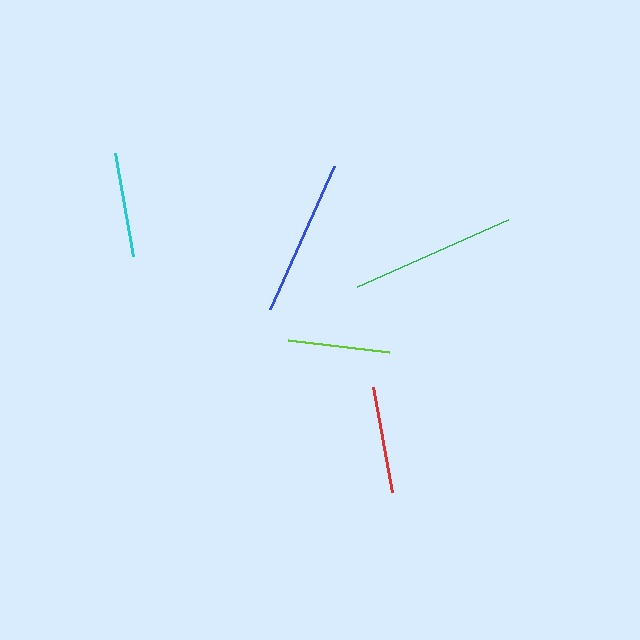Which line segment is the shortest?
The lime line is the shortest at approximately 102 pixels.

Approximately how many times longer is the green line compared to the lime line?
The green line is approximately 1.6 times the length of the lime line.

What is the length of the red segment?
The red segment is approximately 107 pixels long.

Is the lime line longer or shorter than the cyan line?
The cyan line is longer than the lime line.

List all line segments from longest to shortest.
From longest to shortest: green, blue, red, cyan, lime.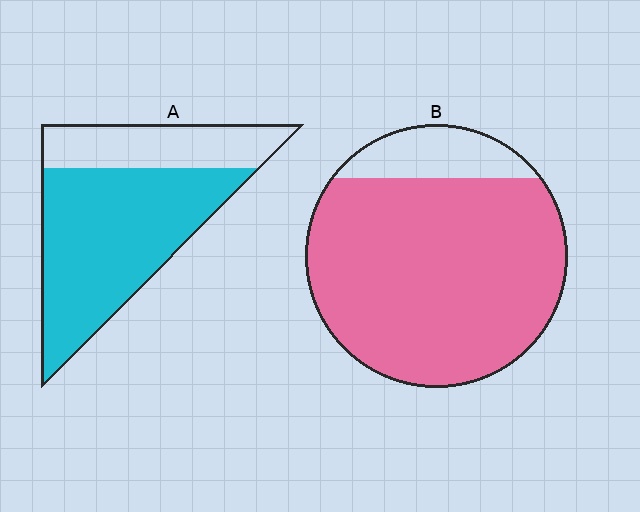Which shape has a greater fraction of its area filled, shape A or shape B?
Shape B.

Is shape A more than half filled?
Yes.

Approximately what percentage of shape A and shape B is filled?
A is approximately 70% and B is approximately 85%.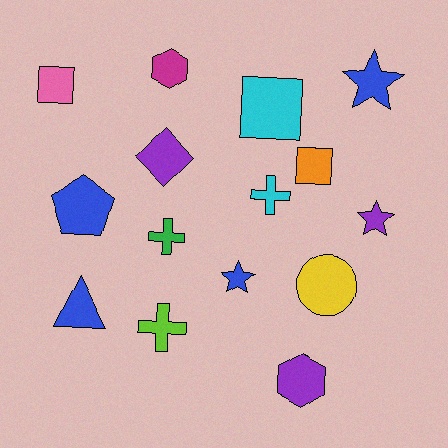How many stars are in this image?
There are 3 stars.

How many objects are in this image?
There are 15 objects.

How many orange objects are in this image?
There is 1 orange object.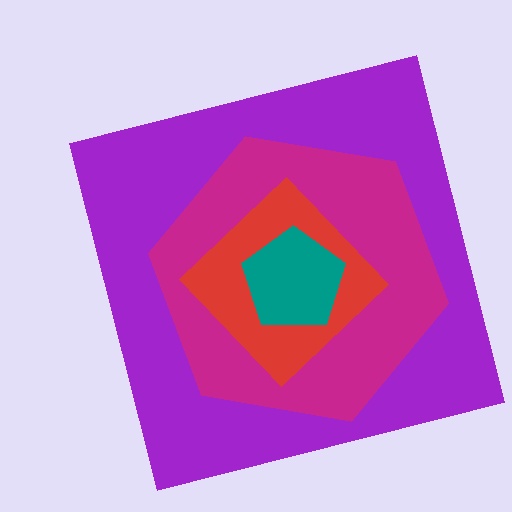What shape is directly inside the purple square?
The magenta hexagon.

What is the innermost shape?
The teal pentagon.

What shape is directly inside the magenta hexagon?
The red diamond.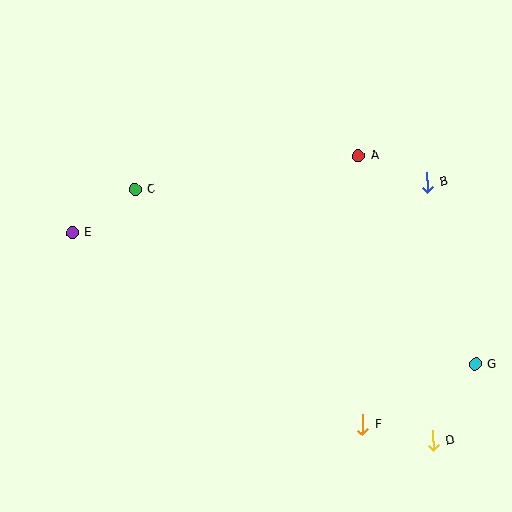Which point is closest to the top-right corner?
Point B is closest to the top-right corner.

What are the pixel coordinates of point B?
Point B is at (427, 182).